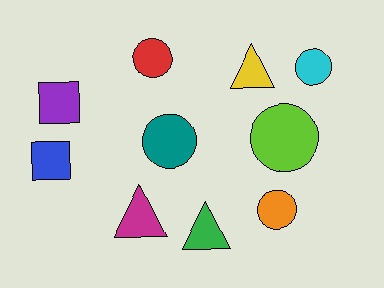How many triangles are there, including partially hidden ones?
There are 3 triangles.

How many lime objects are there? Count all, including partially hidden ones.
There is 1 lime object.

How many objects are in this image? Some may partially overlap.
There are 10 objects.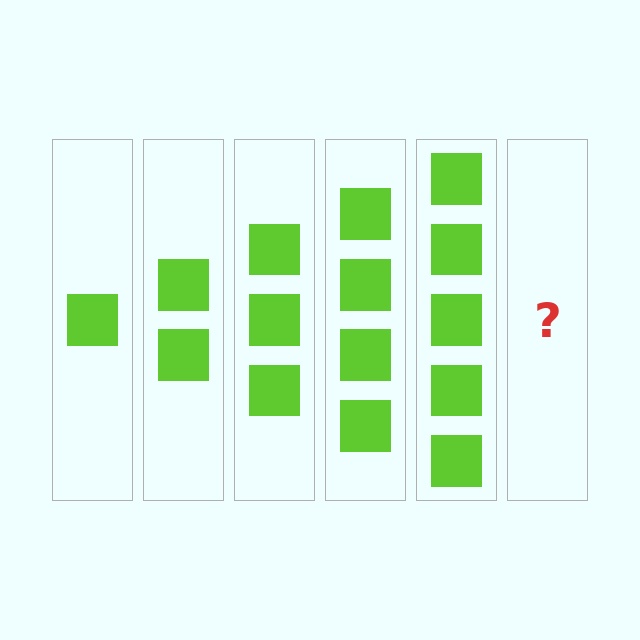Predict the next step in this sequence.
The next step is 6 squares.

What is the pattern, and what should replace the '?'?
The pattern is that each step adds one more square. The '?' should be 6 squares.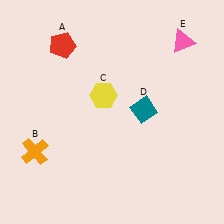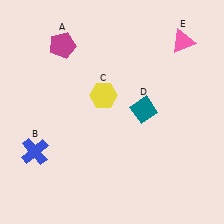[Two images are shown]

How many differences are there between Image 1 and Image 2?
There are 2 differences between the two images.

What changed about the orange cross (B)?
In Image 1, B is orange. In Image 2, it changed to blue.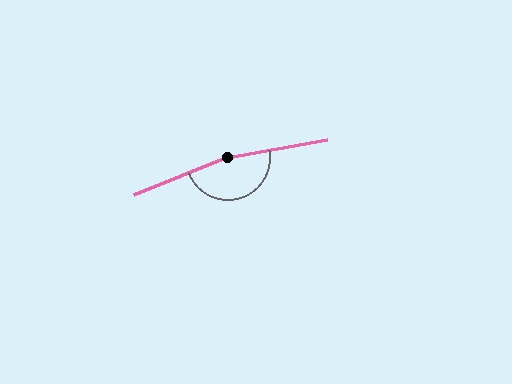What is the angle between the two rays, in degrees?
Approximately 168 degrees.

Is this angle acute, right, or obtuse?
It is obtuse.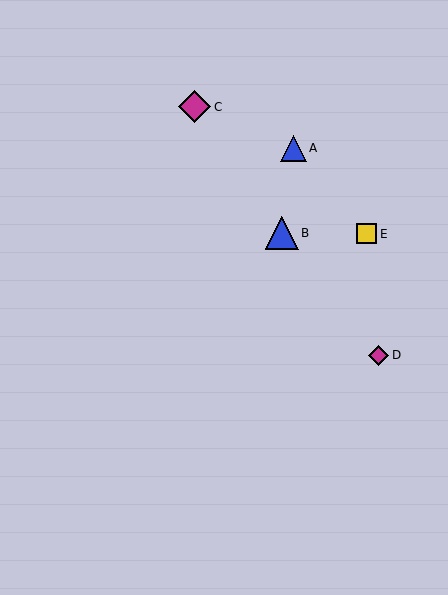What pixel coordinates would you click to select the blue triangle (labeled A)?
Click at (293, 148) to select the blue triangle A.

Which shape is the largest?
The blue triangle (labeled B) is the largest.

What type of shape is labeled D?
Shape D is a magenta diamond.